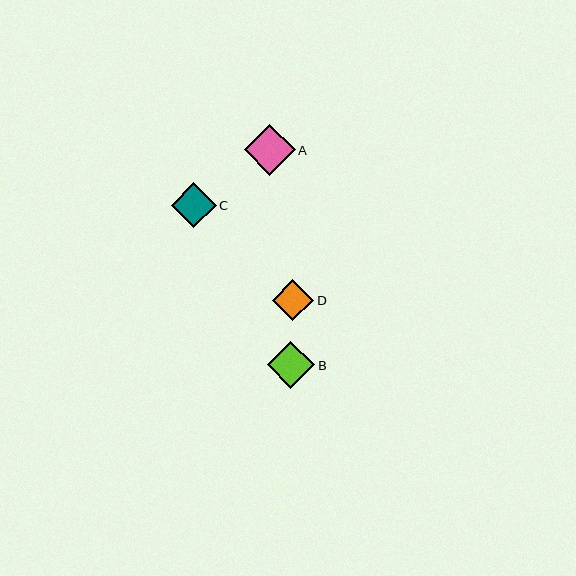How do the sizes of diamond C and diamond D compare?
Diamond C and diamond D are approximately the same size.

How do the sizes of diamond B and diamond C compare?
Diamond B and diamond C are approximately the same size.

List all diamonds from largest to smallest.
From largest to smallest: A, B, C, D.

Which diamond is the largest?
Diamond A is the largest with a size of approximately 51 pixels.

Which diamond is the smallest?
Diamond D is the smallest with a size of approximately 41 pixels.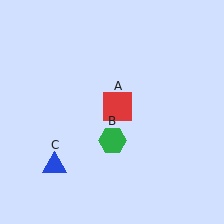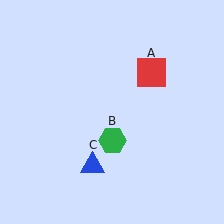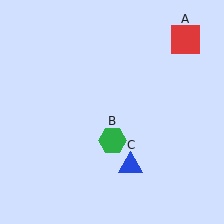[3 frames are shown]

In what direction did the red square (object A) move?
The red square (object A) moved up and to the right.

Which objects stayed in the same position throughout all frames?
Green hexagon (object B) remained stationary.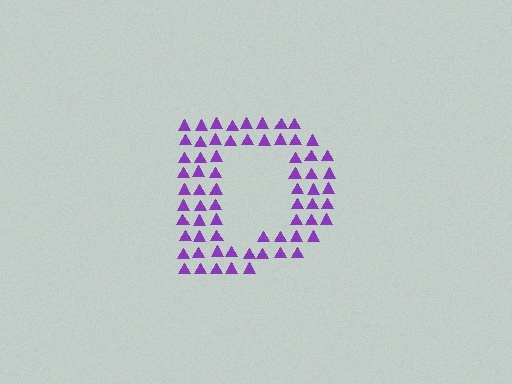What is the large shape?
The large shape is the letter D.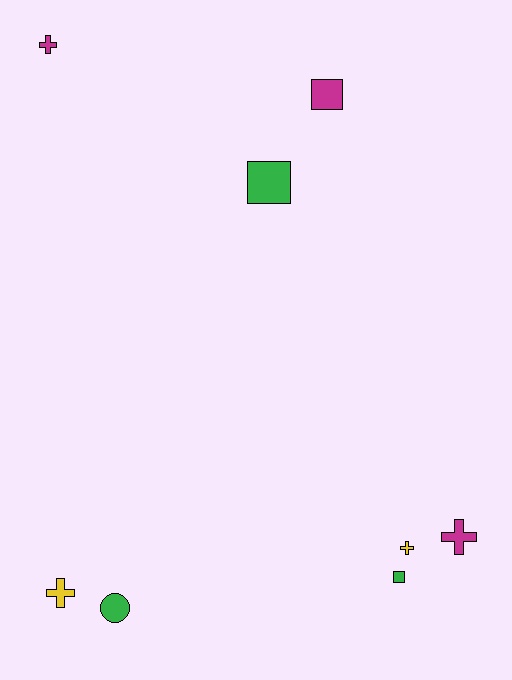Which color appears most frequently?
Green, with 3 objects.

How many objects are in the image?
There are 8 objects.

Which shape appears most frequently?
Cross, with 4 objects.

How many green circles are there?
There is 1 green circle.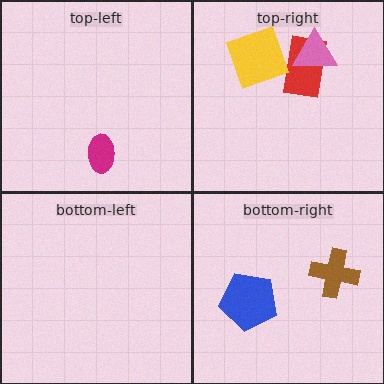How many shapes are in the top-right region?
3.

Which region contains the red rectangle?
The top-right region.